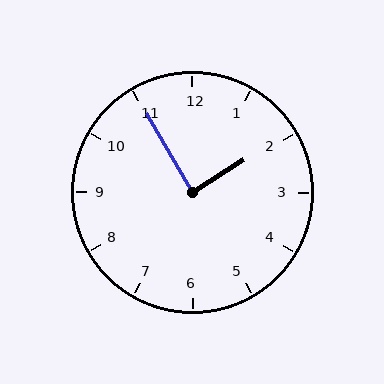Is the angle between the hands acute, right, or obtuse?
It is right.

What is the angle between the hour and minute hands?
Approximately 88 degrees.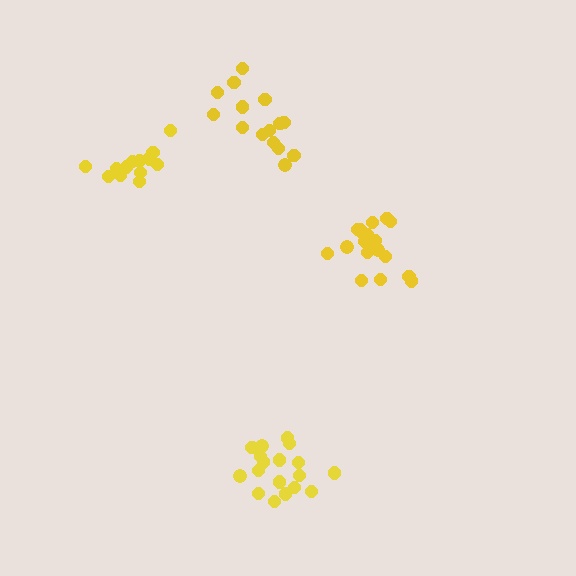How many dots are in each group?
Group 1: 18 dots, Group 2: 20 dots, Group 3: 14 dots, Group 4: 15 dots (67 total).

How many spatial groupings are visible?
There are 4 spatial groupings.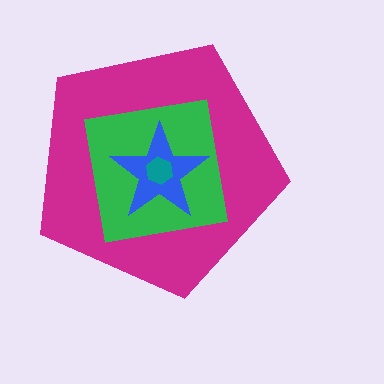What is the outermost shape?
The magenta pentagon.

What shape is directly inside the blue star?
The teal hexagon.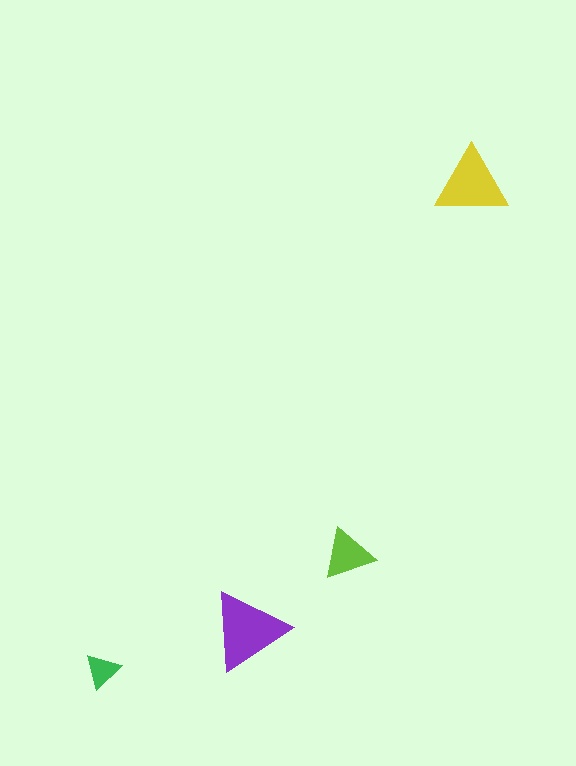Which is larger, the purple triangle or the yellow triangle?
The purple one.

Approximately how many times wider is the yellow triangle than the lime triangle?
About 1.5 times wider.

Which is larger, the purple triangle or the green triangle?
The purple one.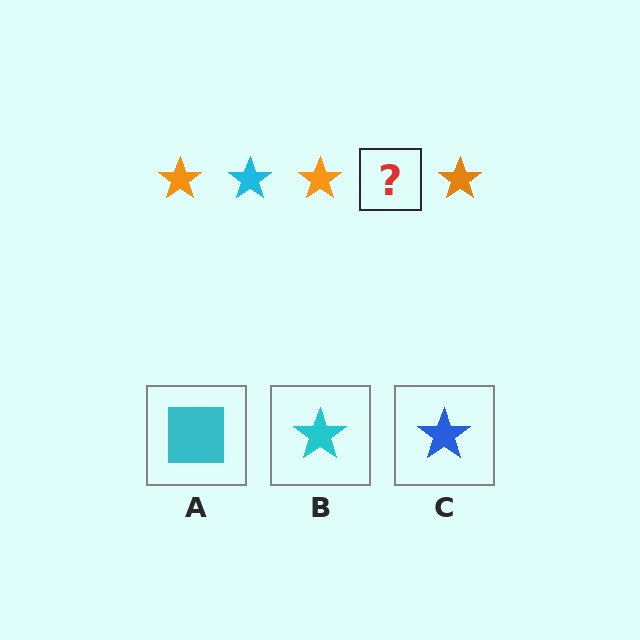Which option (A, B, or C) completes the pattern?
B.